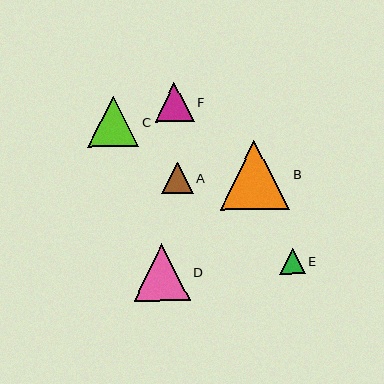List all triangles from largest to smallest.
From largest to smallest: B, D, C, F, A, E.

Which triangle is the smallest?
Triangle E is the smallest with a size of approximately 25 pixels.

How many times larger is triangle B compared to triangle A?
Triangle B is approximately 2.2 times the size of triangle A.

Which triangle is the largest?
Triangle B is the largest with a size of approximately 69 pixels.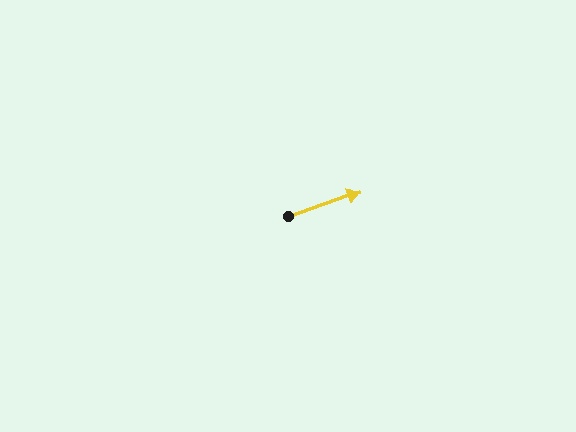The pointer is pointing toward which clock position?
Roughly 2 o'clock.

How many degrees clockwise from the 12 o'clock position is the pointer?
Approximately 71 degrees.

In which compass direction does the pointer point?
East.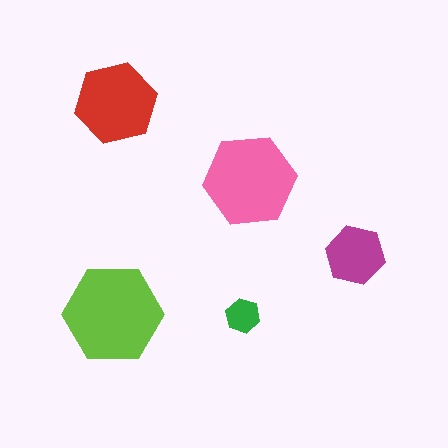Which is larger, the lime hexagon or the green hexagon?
The lime one.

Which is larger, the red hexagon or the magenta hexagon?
The red one.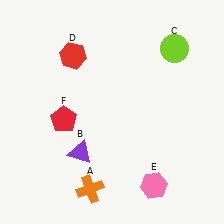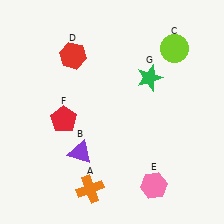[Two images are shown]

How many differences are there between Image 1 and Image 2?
There is 1 difference between the two images.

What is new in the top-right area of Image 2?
A green star (G) was added in the top-right area of Image 2.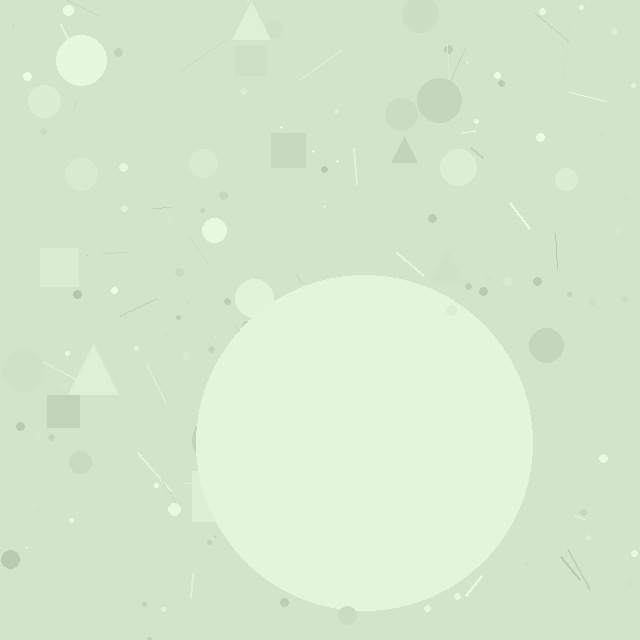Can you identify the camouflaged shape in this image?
The camouflaged shape is a circle.